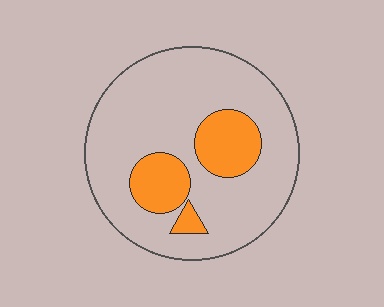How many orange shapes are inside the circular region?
3.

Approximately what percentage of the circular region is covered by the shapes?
Approximately 20%.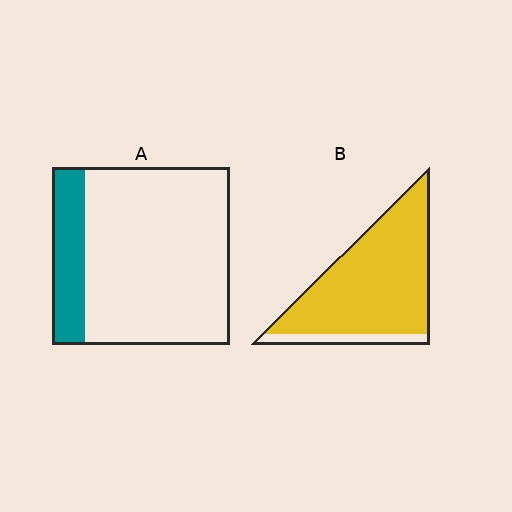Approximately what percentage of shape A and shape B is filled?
A is approximately 20% and B is approximately 90%.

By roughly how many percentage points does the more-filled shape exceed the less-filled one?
By roughly 70 percentage points (B over A).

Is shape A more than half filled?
No.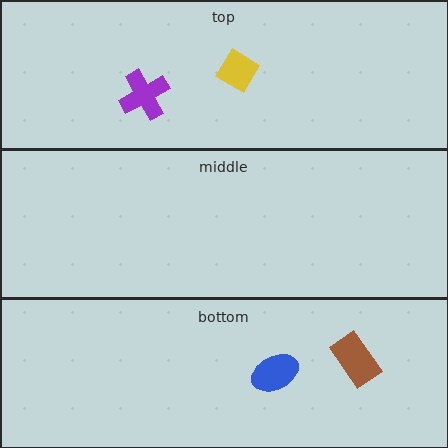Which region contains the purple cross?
The top region.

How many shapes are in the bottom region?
2.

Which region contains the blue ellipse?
The bottom region.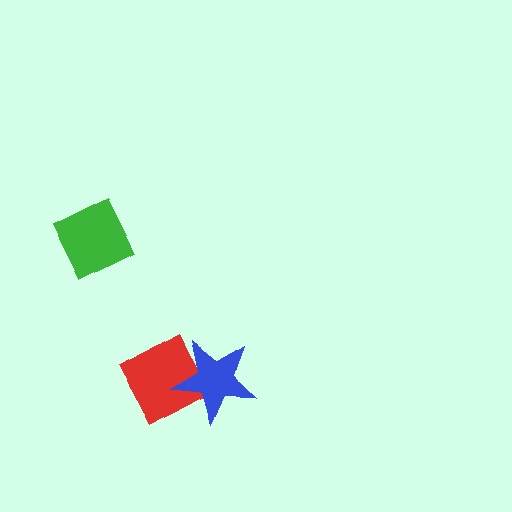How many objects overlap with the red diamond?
1 object overlaps with the red diamond.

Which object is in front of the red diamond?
The blue star is in front of the red diamond.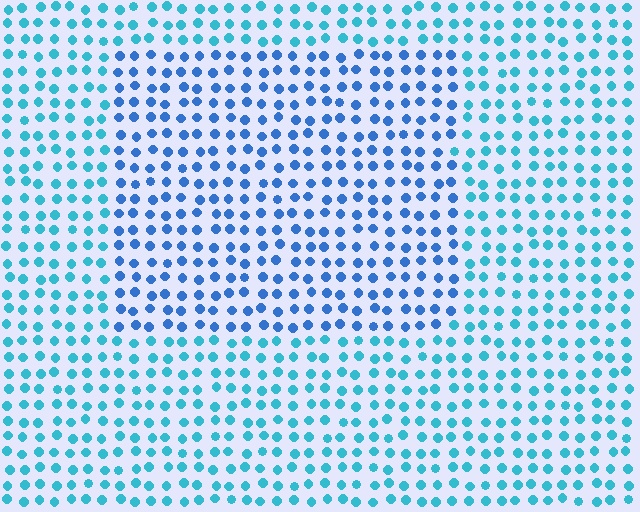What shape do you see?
I see a rectangle.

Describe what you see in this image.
The image is filled with small cyan elements in a uniform arrangement. A rectangle-shaped region is visible where the elements are tinted to a slightly different hue, forming a subtle color boundary.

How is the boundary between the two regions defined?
The boundary is defined purely by a slight shift in hue (about 28 degrees). Spacing, size, and orientation are identical on both sides.